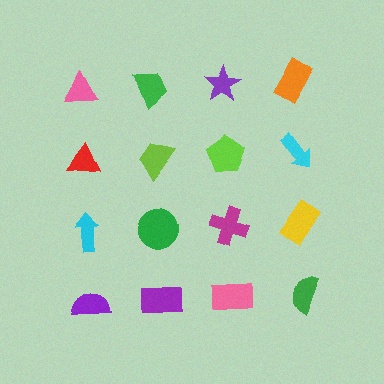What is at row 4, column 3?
A pink rectangle.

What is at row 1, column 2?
A green trapezoid.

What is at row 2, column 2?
A lime trapezoid.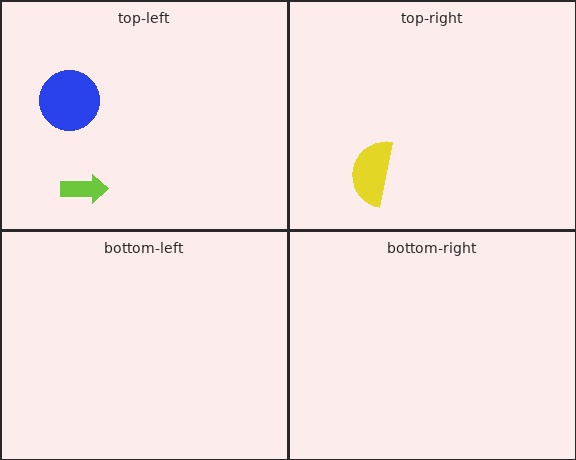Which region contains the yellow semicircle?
The top-right region.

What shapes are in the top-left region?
The blue circle, the lime arrow.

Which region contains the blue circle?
The top-left region.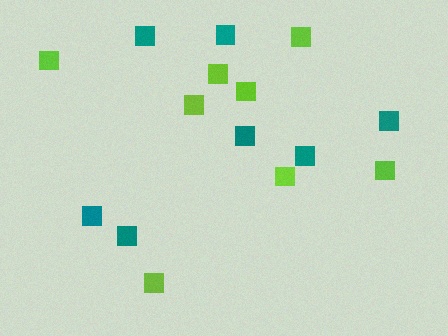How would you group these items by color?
There are 2 groups: one group of lime squares (8) and one group of teal squares (7).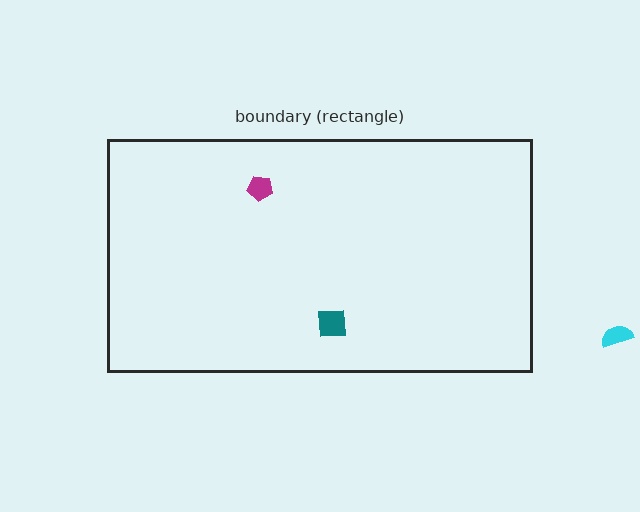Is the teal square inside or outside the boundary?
Inside.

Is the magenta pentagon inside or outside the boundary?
Inside.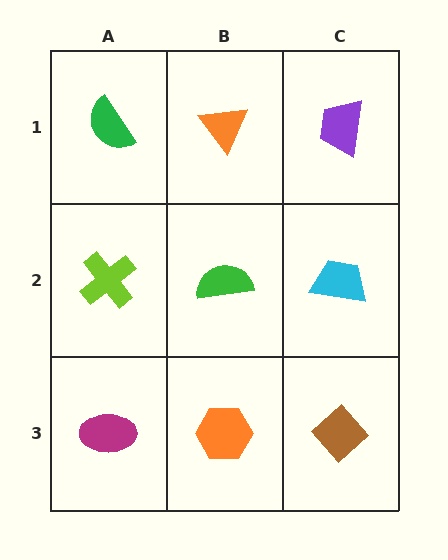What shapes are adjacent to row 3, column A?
A lime cross (row 2, column A), an orange hexagon (row 3, column B).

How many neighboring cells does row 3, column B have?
3.